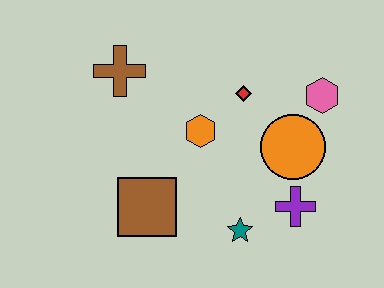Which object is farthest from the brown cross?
The purple cross is farthest from the brown cross.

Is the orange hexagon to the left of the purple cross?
Yes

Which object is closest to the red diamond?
The orange hexagon is closest to the red diamond.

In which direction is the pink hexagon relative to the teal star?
The pink hexagon is above the teal star.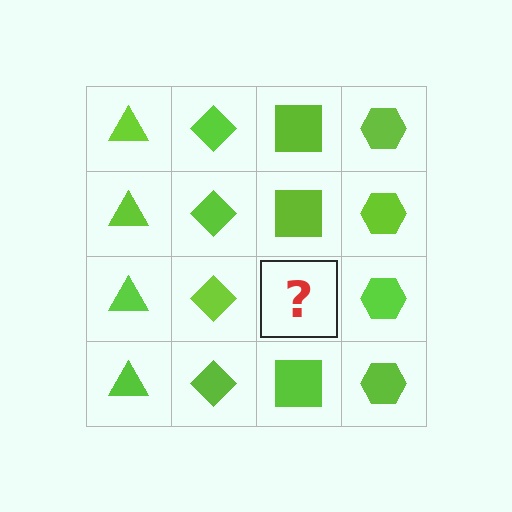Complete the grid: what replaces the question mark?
The question mark should be replaced with a lime square.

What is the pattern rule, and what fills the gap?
The rule is that each column has a consistent shape. The gap should be filled with a lime square.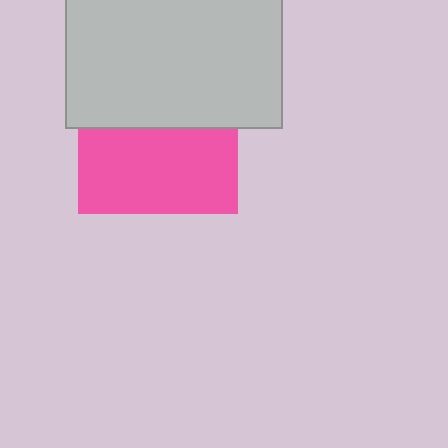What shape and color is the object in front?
The object in front is a light gray rectangle.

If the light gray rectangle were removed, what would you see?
You would see the complete pink square.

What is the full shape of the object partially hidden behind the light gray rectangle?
The partially hidden object is a pink square.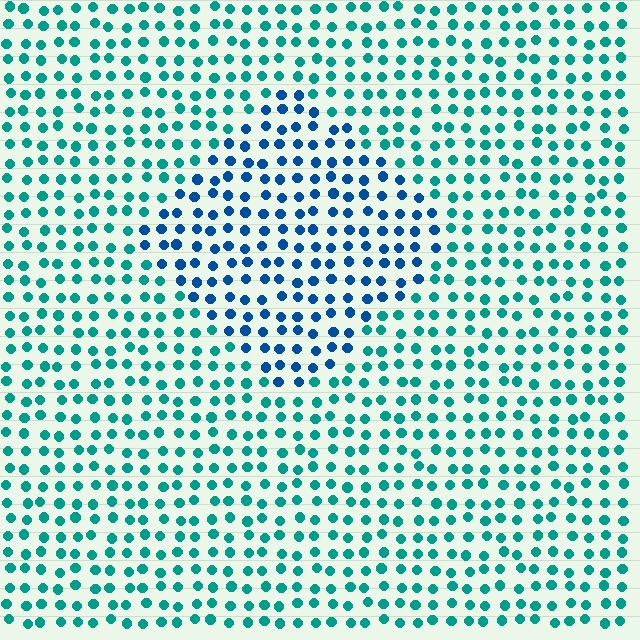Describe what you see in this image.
The image is filled with small teal elements in a uniform arrangement. A diamond-shaped region is visible where the elements are tinted to a slightly different hue, forming a subtle color boundary.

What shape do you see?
I see a diamond.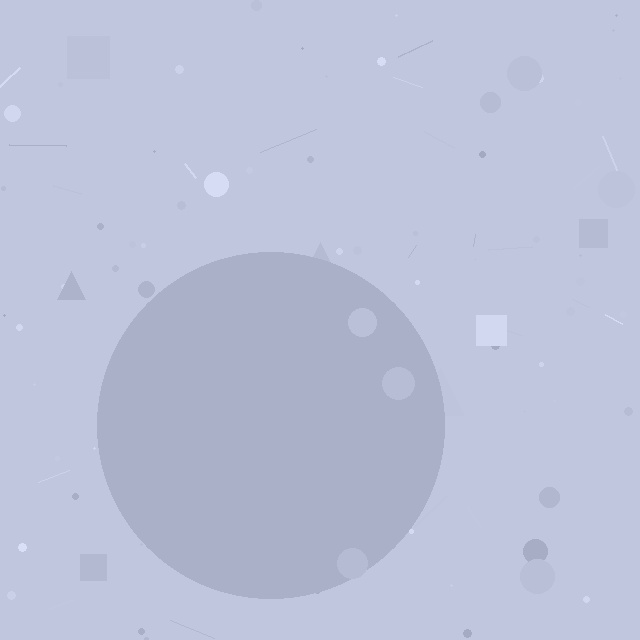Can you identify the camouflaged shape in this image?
The camouflaged shape is a circle.